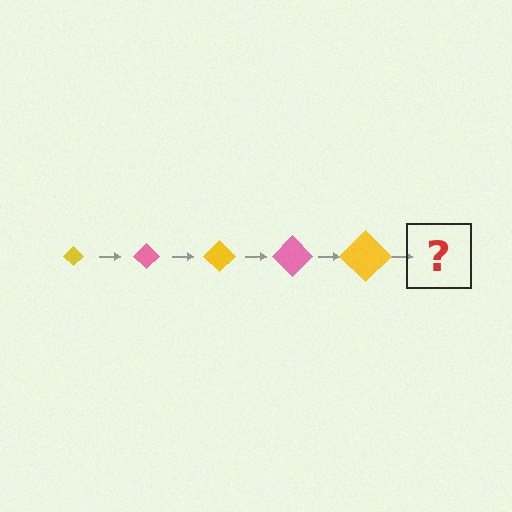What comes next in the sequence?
The next element should be a pink diamond, larger than the previous one.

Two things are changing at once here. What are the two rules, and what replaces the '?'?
The two rules are that the diamond grows larger each step and the color cycles through yellow and pink. The '?' should be a pink diamond, larger than the previous one.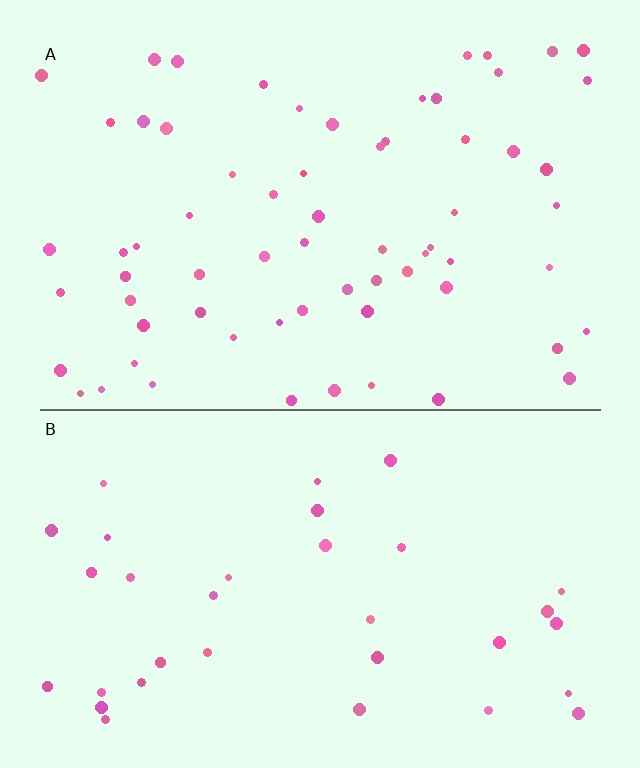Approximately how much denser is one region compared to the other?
Approximately 1.9× — region A over region B.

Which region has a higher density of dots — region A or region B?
A (the top).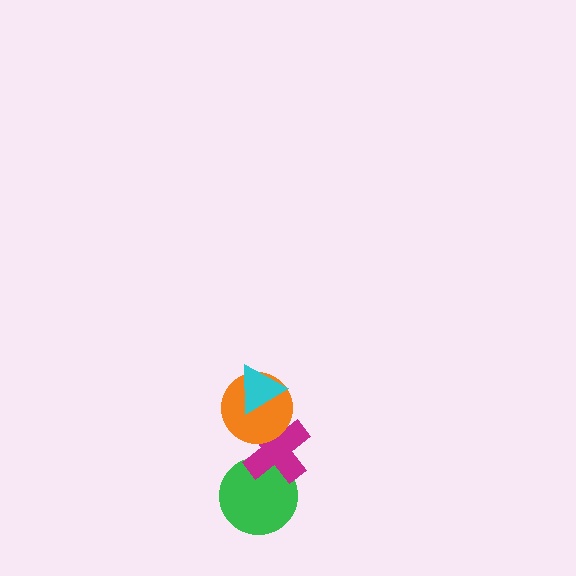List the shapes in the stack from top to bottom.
From top to bottom: the cyan triangle, the orange circle, the magenta cross, the green circle.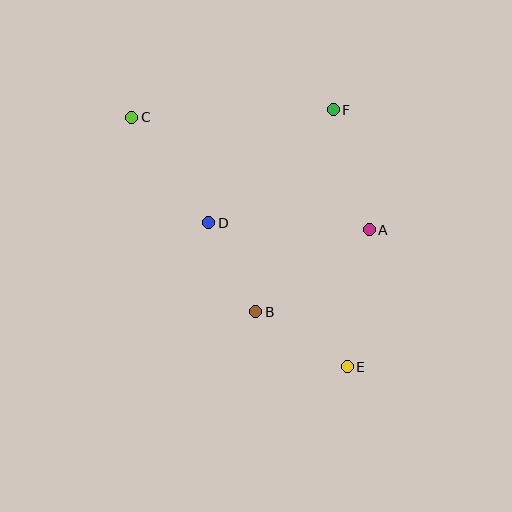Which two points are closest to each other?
Points B and D are closest to each other.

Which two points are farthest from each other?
Points C and E are farthest from each other.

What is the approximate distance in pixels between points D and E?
The distance between D and E is approximately 200 pixels.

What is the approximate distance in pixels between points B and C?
The distance between B and C is approximately 231 pixels.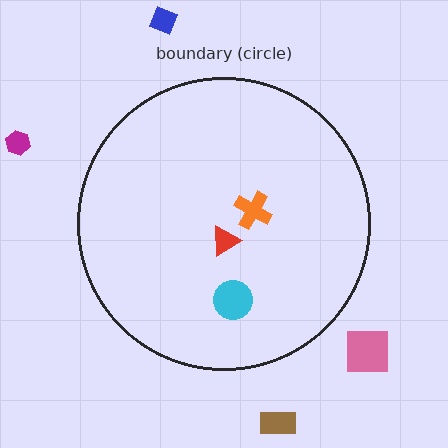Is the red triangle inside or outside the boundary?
Inside.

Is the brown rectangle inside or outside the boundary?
Outside.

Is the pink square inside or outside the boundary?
Outside.